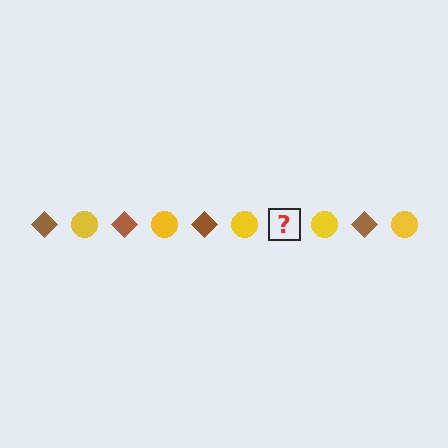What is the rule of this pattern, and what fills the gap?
The rule is that the pattern alternates between brown diamond and yellow circle. The gap should be filled with a brown diamond.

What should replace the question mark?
The question mark should be replaced with a brown diamond.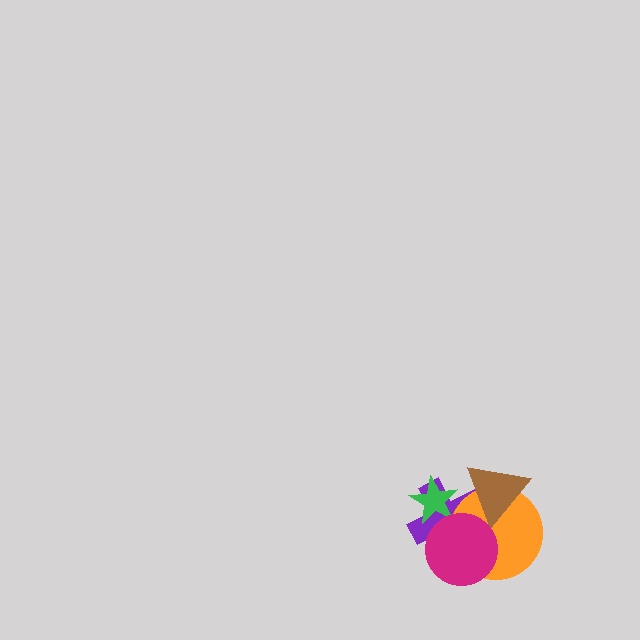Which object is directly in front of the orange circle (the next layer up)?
The brown triangle is directly in front of the orange circle.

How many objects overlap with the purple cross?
4 objects overlap with the purple cross.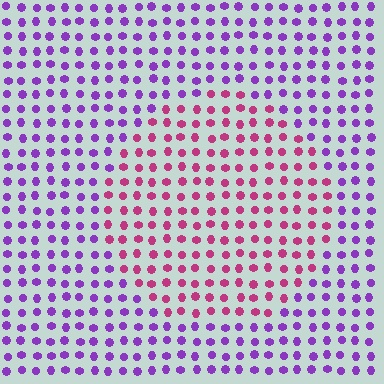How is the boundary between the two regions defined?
The boundary is defined purely by a slight shift in hue (about 50 degrees). Spacing, size, and orientation are identical on both sides.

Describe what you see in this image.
The image is filled with small purple elements in a uniform arrangement. A circle-shaped region is visible where the elements are tinted to a slightly different hue, forming a subtle color boundary.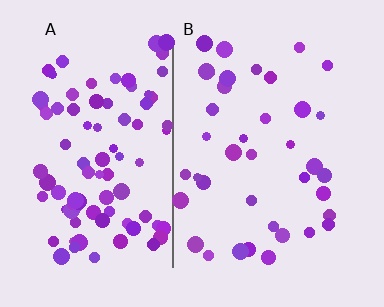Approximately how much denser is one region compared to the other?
Approximately 2.3× — region A over region B.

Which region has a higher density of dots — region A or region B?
A (the left).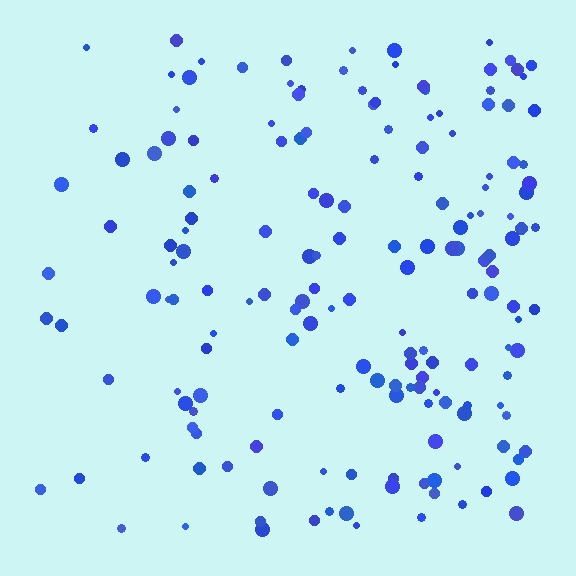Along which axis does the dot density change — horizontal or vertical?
Horizontal.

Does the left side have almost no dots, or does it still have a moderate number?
Still a moderate number, just noticeably fewer than the right.